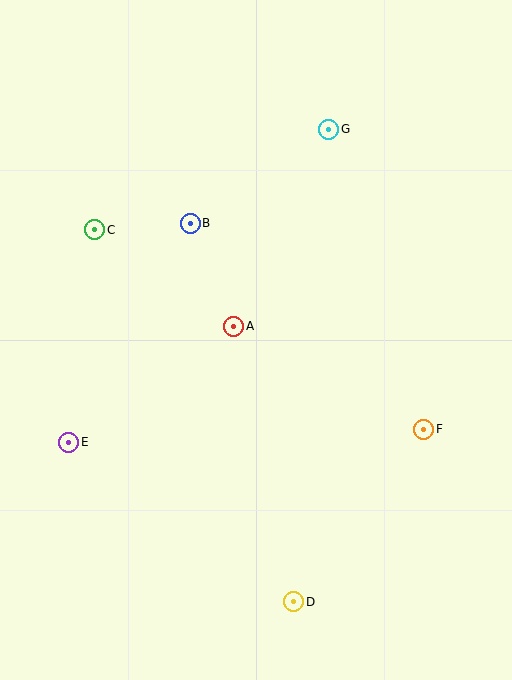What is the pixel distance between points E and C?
The distance between E and C is 215 pixels.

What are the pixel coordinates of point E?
Point E is at (69, 442).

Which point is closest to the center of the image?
Point A at (234, 326) is closest to the center.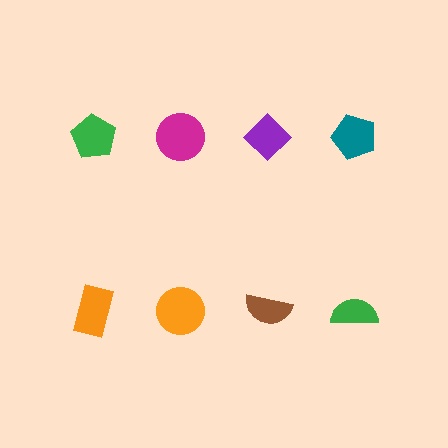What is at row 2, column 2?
An orange circle.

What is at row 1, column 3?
A purple diamond.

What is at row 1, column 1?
A green pentagon.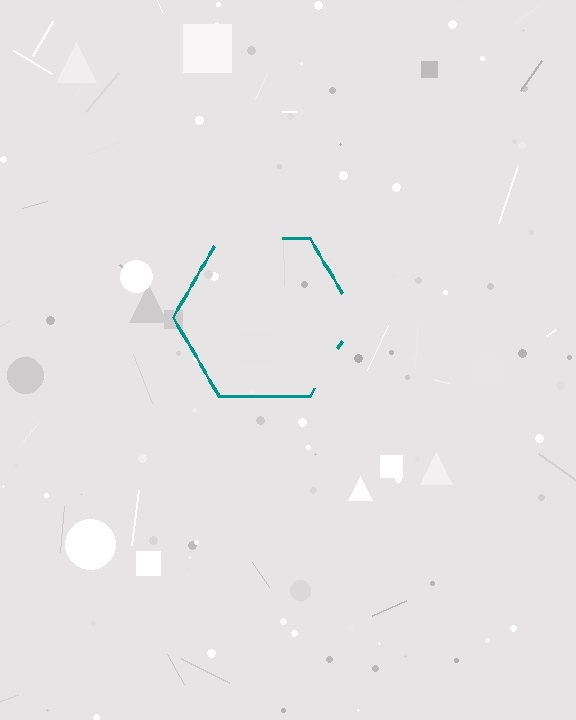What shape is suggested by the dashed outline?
The dashed outline suggests a hexagon.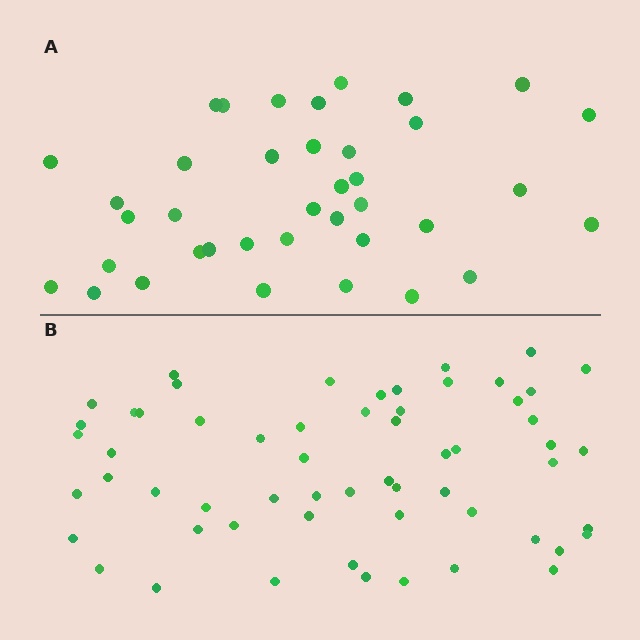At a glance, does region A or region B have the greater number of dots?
Region B (the bottom region) has more dots.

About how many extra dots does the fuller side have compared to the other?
Region B has approximately 20 more dots than region A.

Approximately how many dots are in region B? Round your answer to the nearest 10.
About 60 dots. (The exact count is 59, which rounds to 60.)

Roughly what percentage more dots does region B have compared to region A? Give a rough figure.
About 55% more.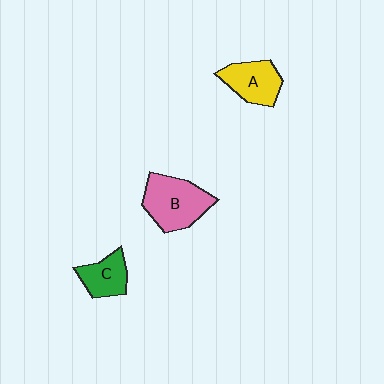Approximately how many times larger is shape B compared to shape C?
Approximately 1.7 times.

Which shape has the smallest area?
Shape C (green).